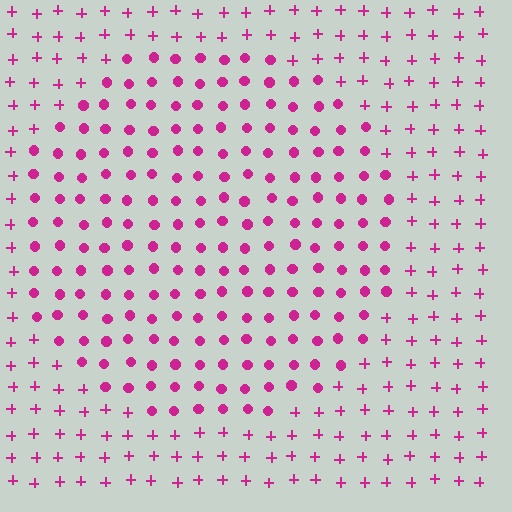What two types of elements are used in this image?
The image uses circles inside the circle region and plus signs outside it.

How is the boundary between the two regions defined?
The boundary is defined by a change in element shape: circles inside vs. plus signs outside. All elements share the same color and spacing.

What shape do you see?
I see a circle.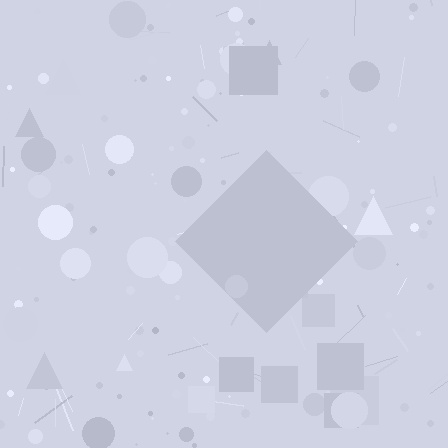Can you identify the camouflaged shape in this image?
The camouflaged shape is a diamond.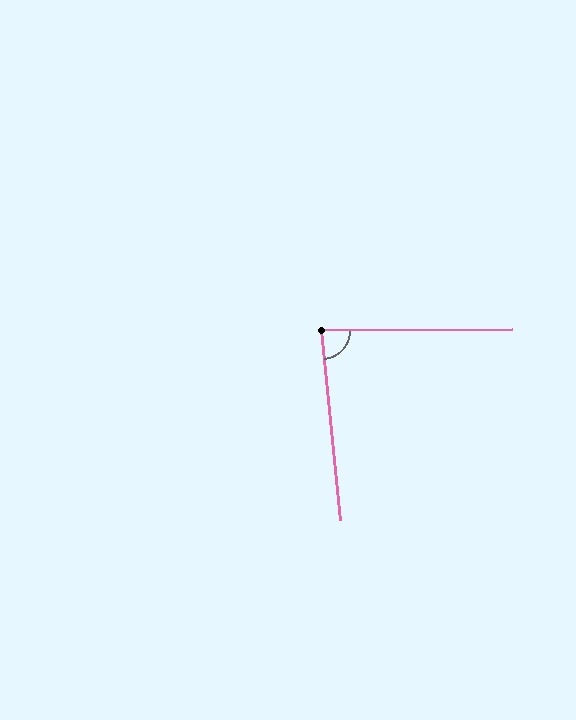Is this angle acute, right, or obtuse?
It is acute.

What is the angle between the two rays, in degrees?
Approximately 85 degrees.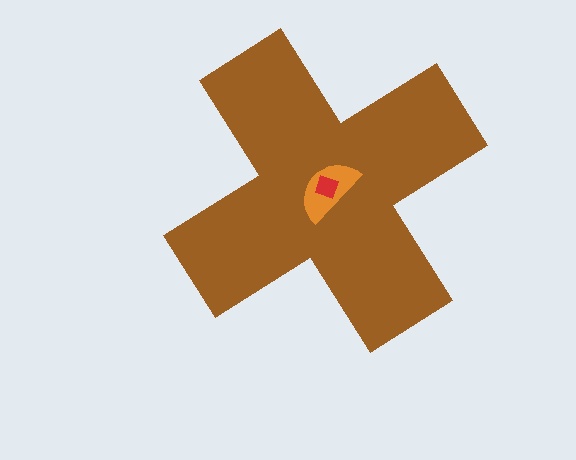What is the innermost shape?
The red diamond.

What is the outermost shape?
The brown cross.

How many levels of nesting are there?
3.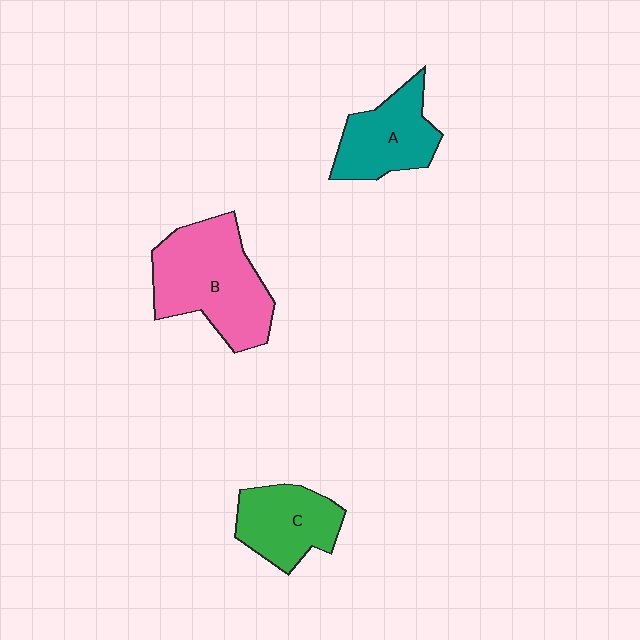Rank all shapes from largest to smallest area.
From largest to smallest: B (pink), A (teal), C (green).